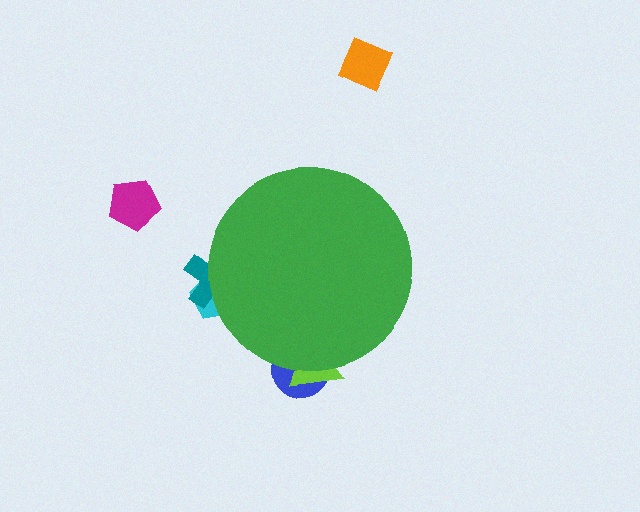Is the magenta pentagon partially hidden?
No, the magenta pentagon is fully visible.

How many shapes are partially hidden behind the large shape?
4 shapes are partially hidden.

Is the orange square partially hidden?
No, the orange square is fully visible.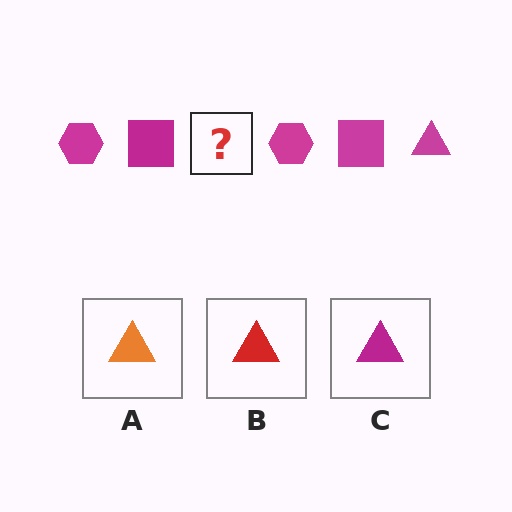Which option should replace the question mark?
Option C.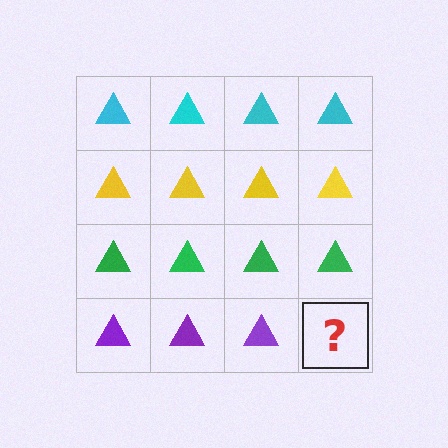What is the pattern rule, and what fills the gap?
The rule is that each row has a consistent color. The gap should be filled with a purple triangle.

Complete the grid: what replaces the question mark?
The question mark should be replaced with a purple triangle.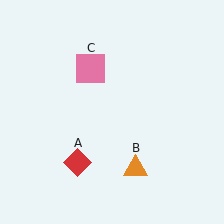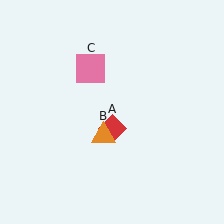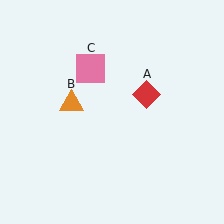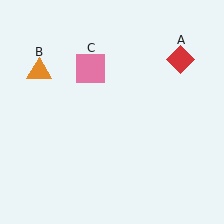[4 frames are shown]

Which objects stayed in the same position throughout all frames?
Pink square (object C) remained stationary.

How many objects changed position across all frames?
2 objects changed position: red diamond (object A), orange triangle (object B).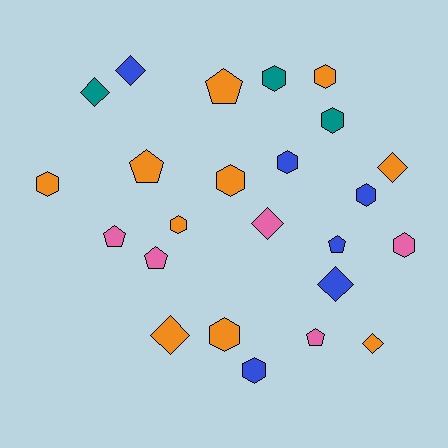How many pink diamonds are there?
There is 1 pink diamond.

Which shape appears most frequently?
Hexagon, with 11 objects.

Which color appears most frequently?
Orange, with 10 objects.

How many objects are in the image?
There are 24 objects.